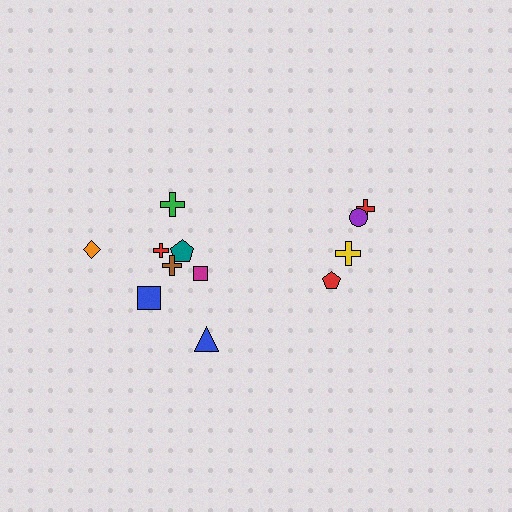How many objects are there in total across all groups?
There are 12 objects.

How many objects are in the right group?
There are 4 objects.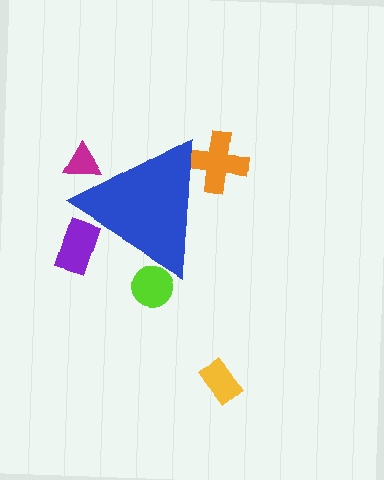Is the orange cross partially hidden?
Yes, the orange cross is partially hidden behind the blue triangle.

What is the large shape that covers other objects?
A blue triangle.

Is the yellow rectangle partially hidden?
No, the yellow rectangle is fully visible.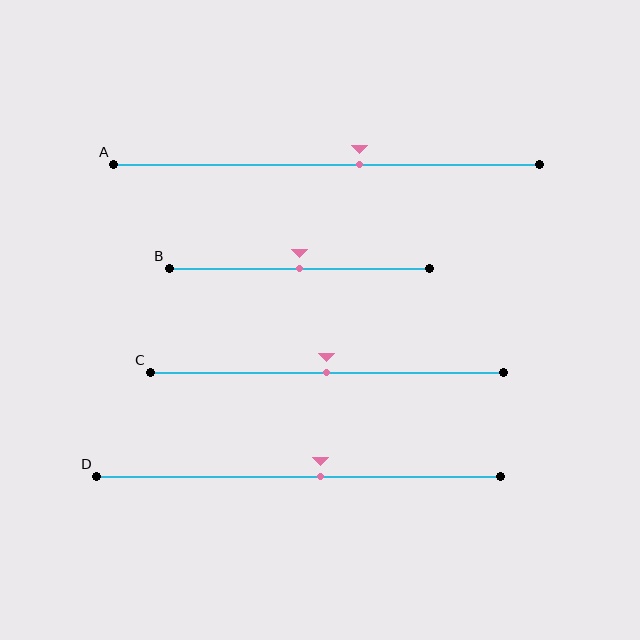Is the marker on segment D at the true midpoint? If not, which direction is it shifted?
No, the marker on segment D is shifted to the right by about 5% of the segment length.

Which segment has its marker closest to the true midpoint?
Segment B has its marker closest to the true midpoint.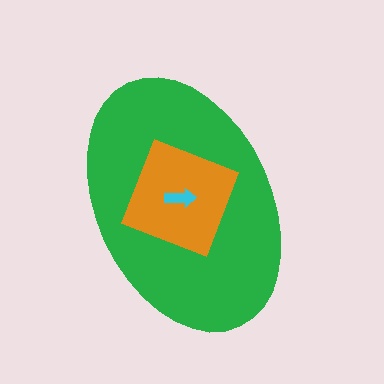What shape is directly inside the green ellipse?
The orange diamond.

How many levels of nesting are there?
3.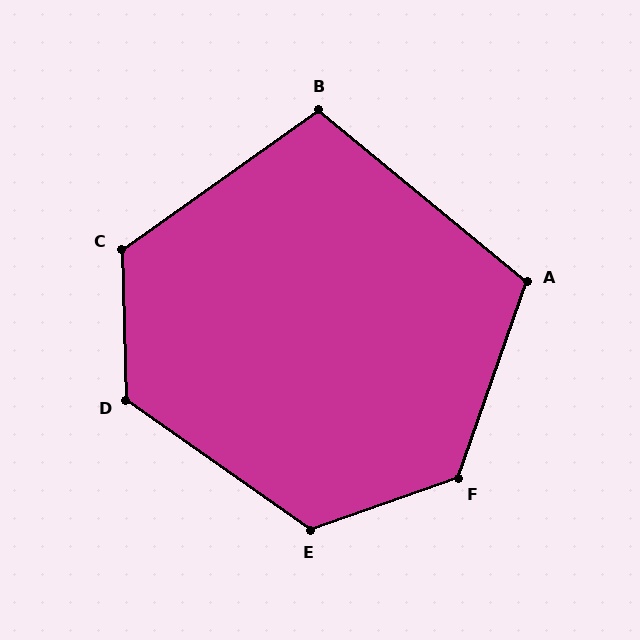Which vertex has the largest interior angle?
F, at approximately 128 degrees.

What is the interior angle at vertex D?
Approximately 127 degrees (obtuse).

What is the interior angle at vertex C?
Approximately 124 degrees (obtuse).